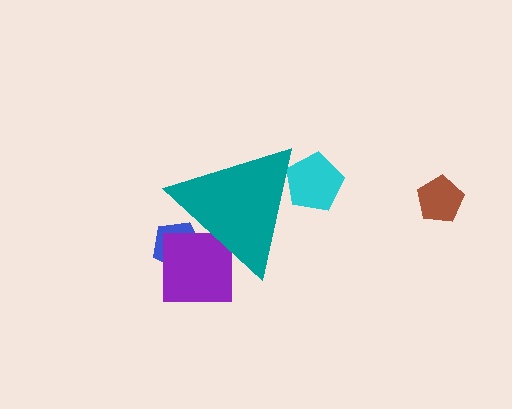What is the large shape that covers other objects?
A teal triangle.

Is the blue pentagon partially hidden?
Yes, the blue pentagon is partially hidden behind the teal triangle.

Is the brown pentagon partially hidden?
No, the brown pentagon is fully visible.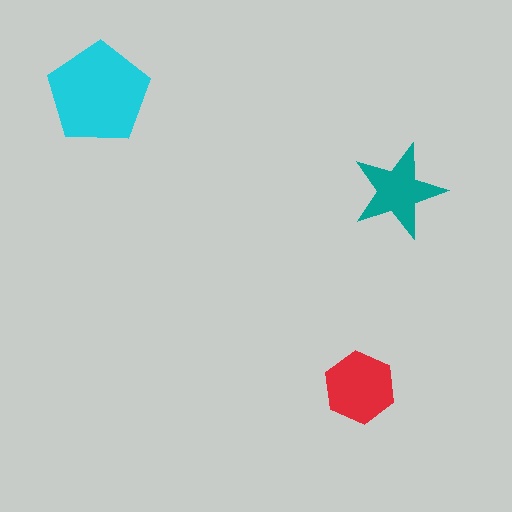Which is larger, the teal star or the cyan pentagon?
The cyan pentagon.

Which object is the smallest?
The teal star.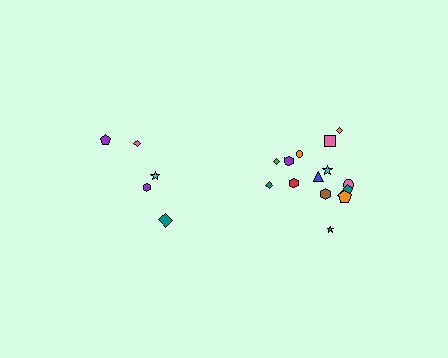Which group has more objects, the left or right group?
The right group.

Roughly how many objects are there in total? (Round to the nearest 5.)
Roughly 20 objects in total.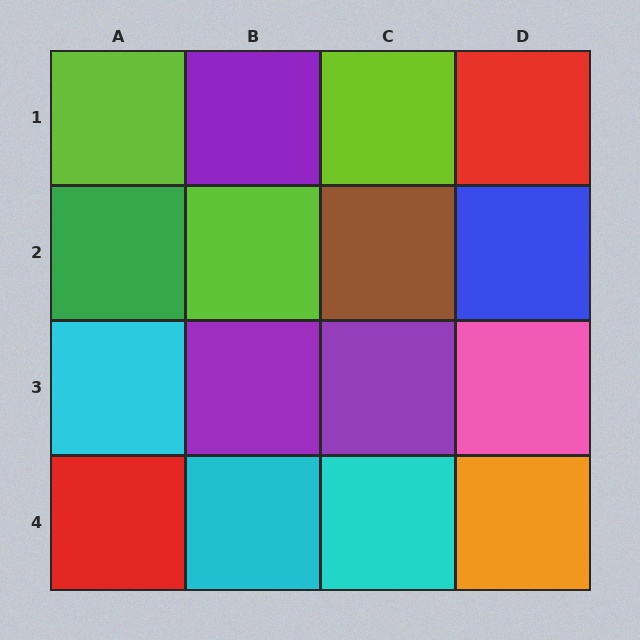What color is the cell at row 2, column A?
Green.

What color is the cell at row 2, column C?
Brown.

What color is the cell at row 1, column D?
Red.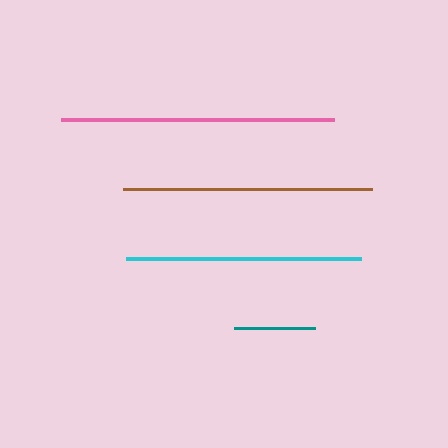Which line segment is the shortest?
The teal line is the shortest at approximately 82 pixels.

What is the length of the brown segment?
The brown segment is approximately 249 pixels long.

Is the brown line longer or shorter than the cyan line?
The brown line is longer than the cyan line.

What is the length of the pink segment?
The pink segment is approximately 273 pixels long.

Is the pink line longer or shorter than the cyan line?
The pink line is longer than the cyan line.